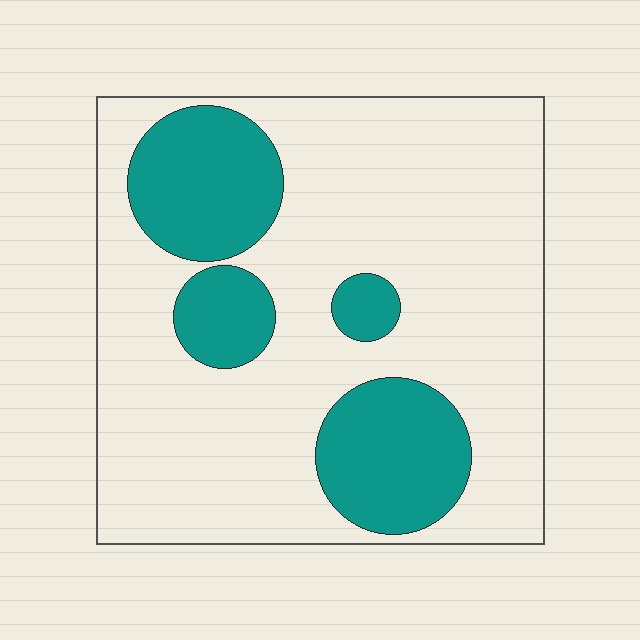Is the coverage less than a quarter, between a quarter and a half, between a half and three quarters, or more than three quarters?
Between a quarter and a half.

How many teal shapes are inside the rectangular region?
4.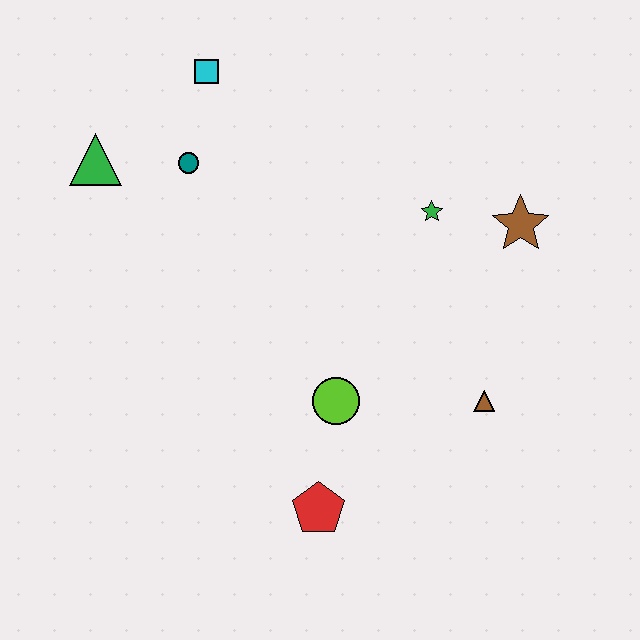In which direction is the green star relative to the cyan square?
The green star is to the right of the cyan square.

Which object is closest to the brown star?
The green star is closest to the brown star.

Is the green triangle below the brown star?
No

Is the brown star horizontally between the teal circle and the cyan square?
No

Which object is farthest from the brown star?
The green triangle is farthest from the brown star.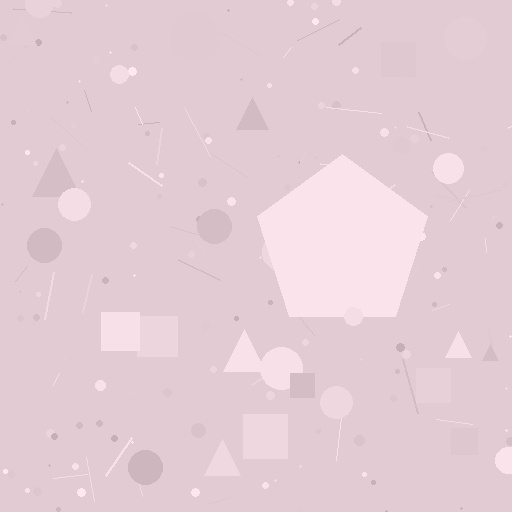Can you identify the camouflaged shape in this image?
The camouflaged shape is a pentagon.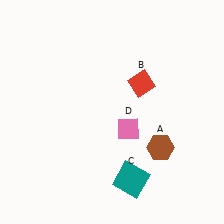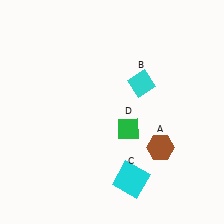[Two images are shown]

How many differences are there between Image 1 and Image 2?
There are 3 differences between the two images.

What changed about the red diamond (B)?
In Image 1, B is red. In Image 2, it changed to cyan.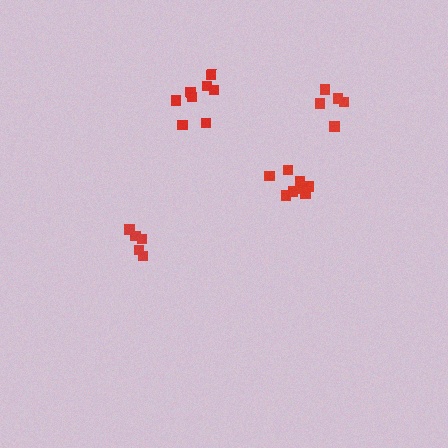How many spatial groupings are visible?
There are 4 spatial groupings.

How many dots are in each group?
Group 1: 8 dots, Group 2: 9 dots, Group 3: 5 dots, Group 4: 5 dots (27 total).